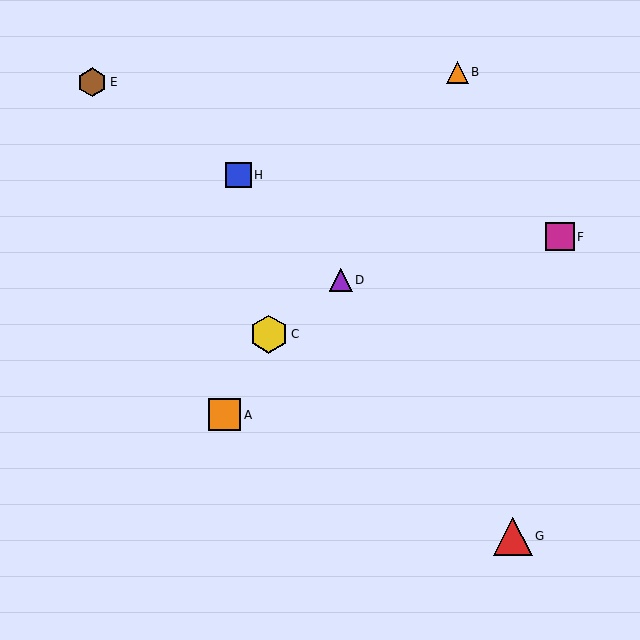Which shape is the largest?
The red triangle (labeled G) is the largest.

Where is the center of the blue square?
The center of the blue square is at (238, 175).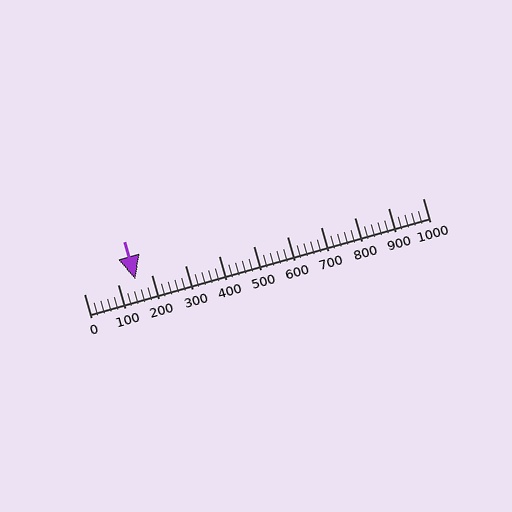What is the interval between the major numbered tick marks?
The major tick marks are spaced 100 units apart.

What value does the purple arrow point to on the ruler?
The purple arrow points to approximately 153.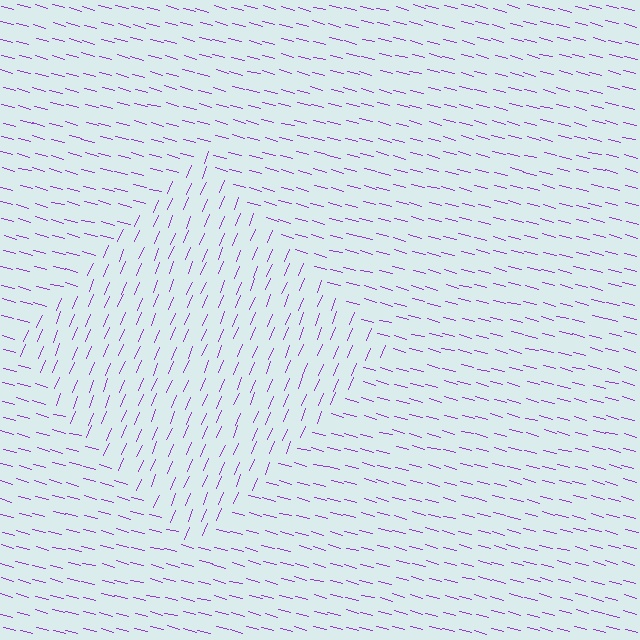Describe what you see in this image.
The image is filled with small purple line segments. A diamond region in the image has lines oriented differently from the surrounding lines, creating a visible texture boundary.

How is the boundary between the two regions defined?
The boundary is defined purely by a change in line orientation (approximately 82 degrees difference). All lines are the same color and thickness.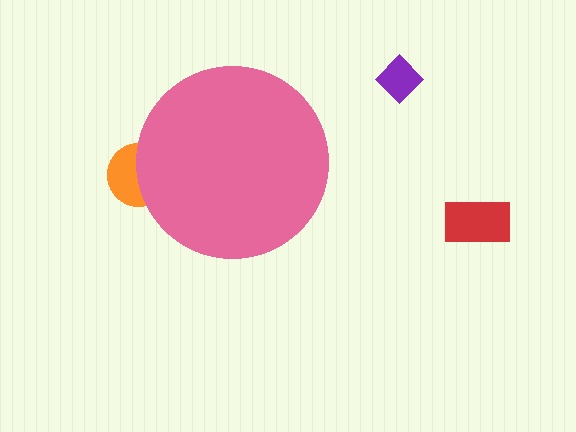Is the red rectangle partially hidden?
No, the red rectangle is fully visible.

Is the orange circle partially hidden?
Yes, the orange circle is partially hidden behind the pink circle.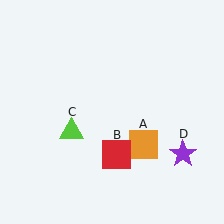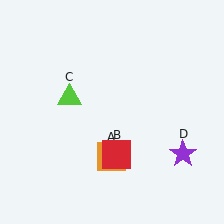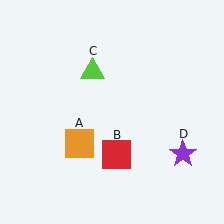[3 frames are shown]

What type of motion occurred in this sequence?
The orange square (object A), lime triangle (object C) rotated clockwise around the center of the scene.